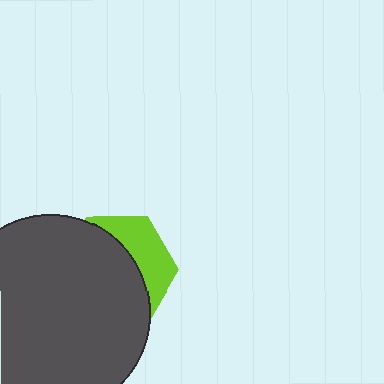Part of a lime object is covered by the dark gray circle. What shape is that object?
It is a hexagon.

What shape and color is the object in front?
The object in front is a dark gray circle.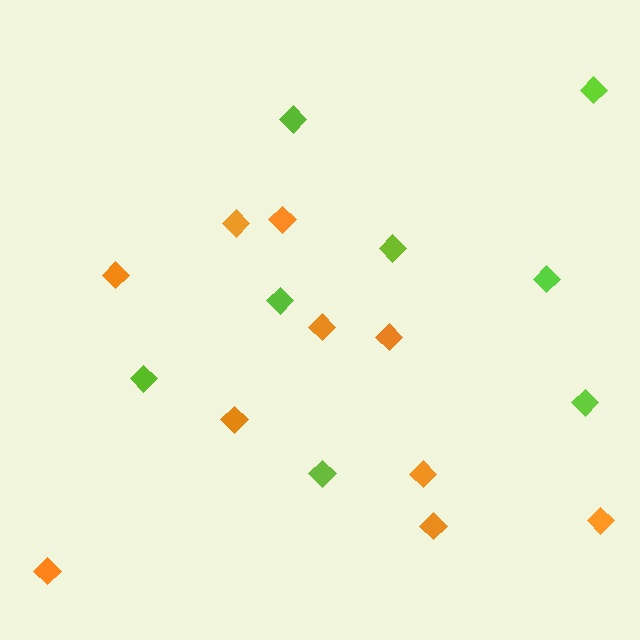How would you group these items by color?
There are 2 groups: one group of orange diamonds (10) and one group of lime diamonds (8).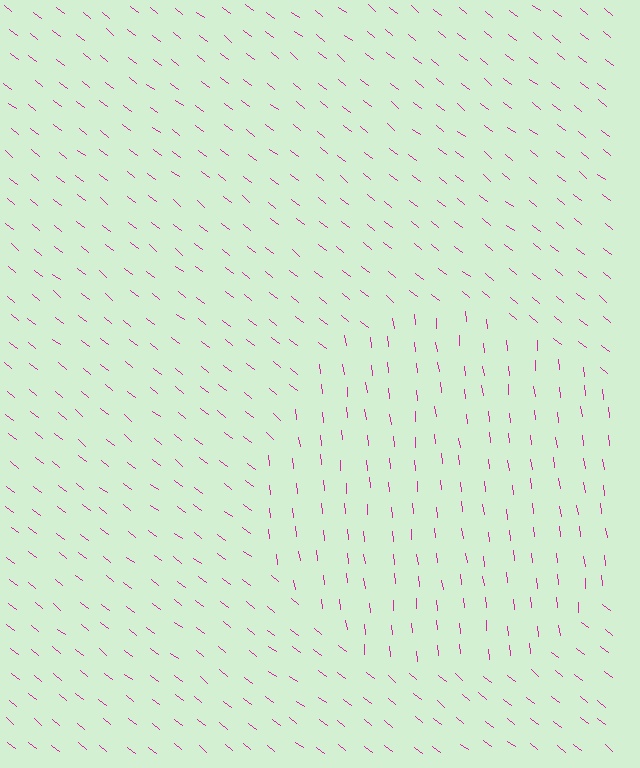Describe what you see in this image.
The image is filled with small magenta line segments. A circle region in the image has lines oriented differently from the surrounding lines, creating a visible texture boundary.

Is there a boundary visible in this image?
Yes, there is a texture boundary formed by a change in line orientation.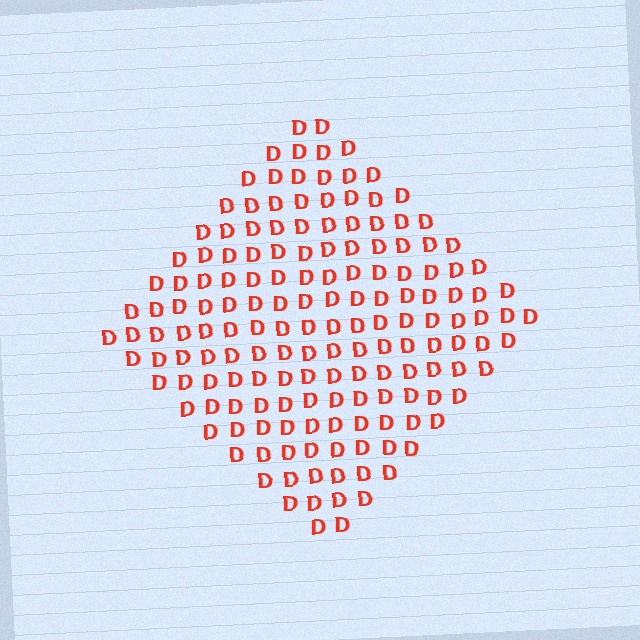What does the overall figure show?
The overall figure shows a diamond.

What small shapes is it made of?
It is made of small letter D's.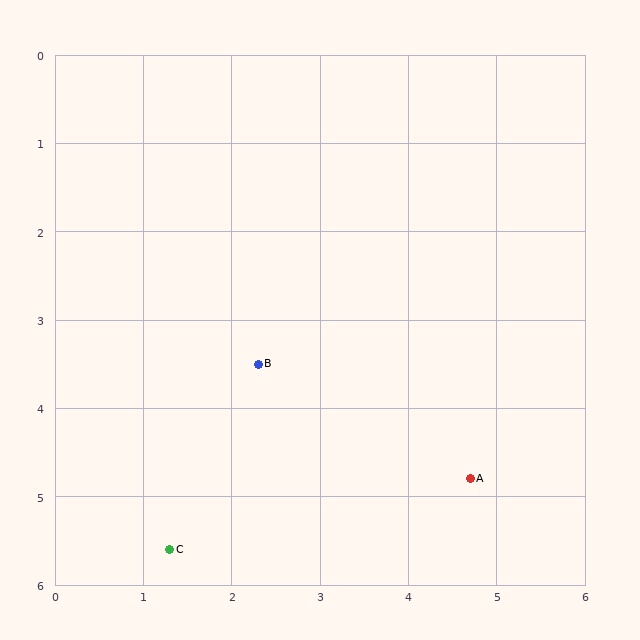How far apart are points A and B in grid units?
Points A and B are about 2.7 grid units apart.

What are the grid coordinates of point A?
Point A is at approximately (4.7, 4.8).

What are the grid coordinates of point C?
Point C is at approximately (1.3, 5.6).